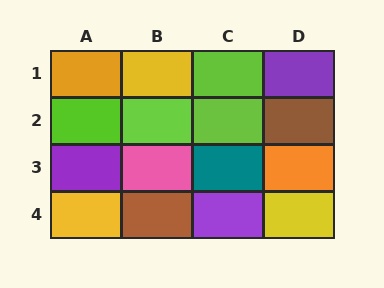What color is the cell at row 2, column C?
Lime.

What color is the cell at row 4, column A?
Yellow.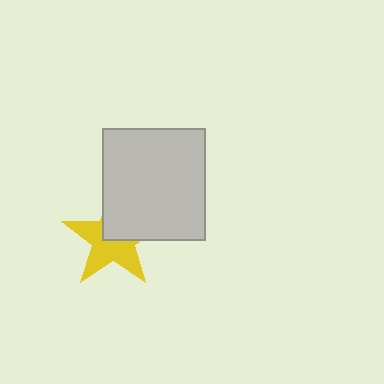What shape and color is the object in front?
The object in front is a light gray rectangle.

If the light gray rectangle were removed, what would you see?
You would see the complete yellow star.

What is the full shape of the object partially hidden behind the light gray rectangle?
The partially hidden object is a yellow star.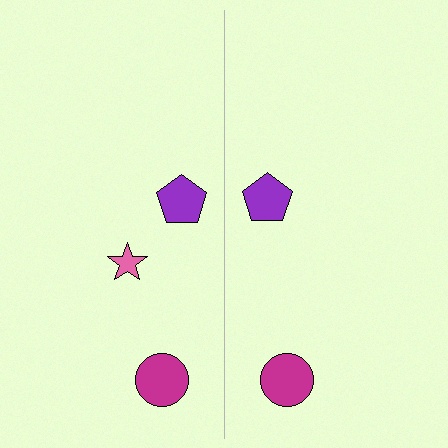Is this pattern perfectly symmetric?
No, the pattern is not perfectly symmetric. A pink star is missing from the right side.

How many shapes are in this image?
There are 5 shapes in this image.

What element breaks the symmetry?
A pink star is missing from the right side.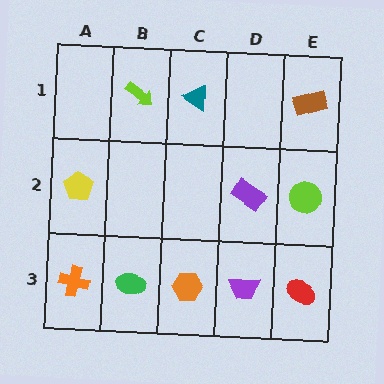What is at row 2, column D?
A purple rectangle.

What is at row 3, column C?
An orange hexagon.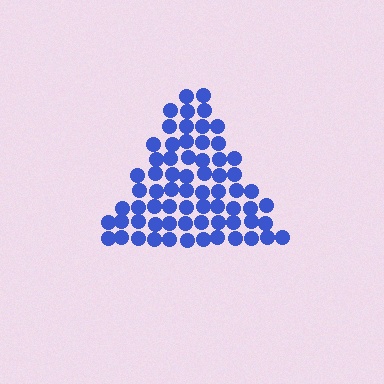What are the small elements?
The small elements are circles.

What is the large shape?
The large shape is a triangle.